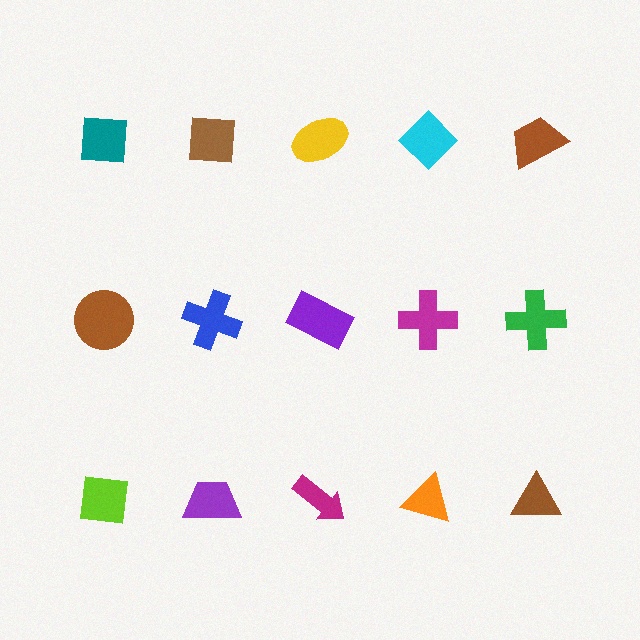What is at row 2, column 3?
A purple rectangle.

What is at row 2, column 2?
A blue cross.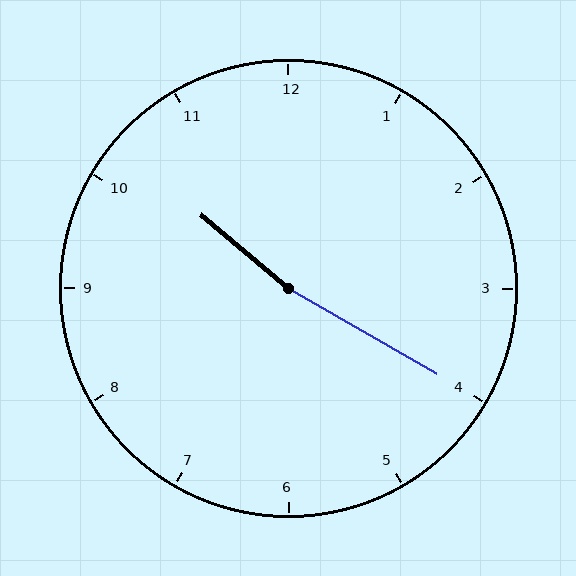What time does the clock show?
10:20.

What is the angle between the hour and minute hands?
Approximately 170 degrees.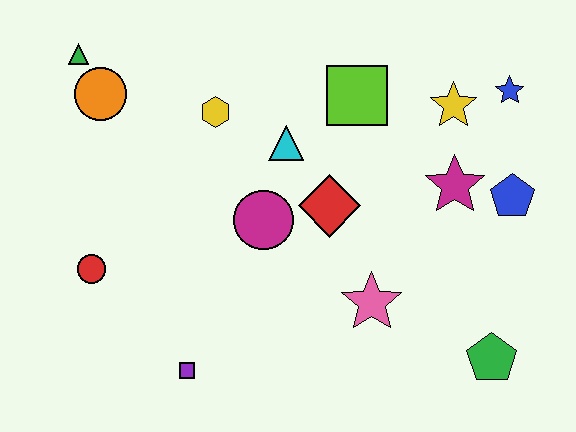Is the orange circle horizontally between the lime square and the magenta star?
No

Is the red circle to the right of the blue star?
No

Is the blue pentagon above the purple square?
Yes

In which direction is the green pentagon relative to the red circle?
The green pentagon is to the right of the red circle.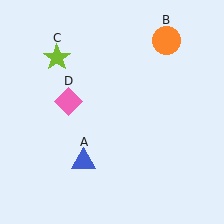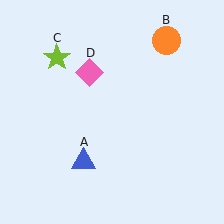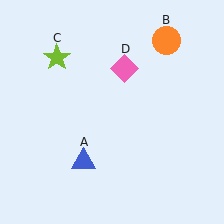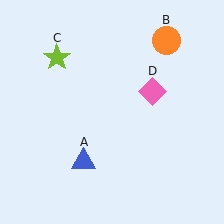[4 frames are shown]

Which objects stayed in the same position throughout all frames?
Blue triangle (object A) and orange circle (object B) and lime star (object C) remained stationary.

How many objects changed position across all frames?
1 object changed position: pink diamond (object D).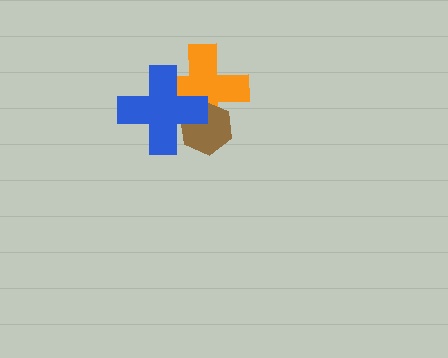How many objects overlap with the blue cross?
2 objects overlap with the blue cross.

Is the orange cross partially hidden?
Yes, it is partially covered by another shape.